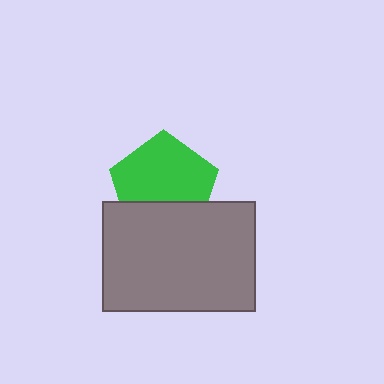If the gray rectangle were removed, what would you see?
You would see the complete green pentagon.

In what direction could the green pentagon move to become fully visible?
The green pentagon could move up. That would shift it out from behind the gray rectangle entirely.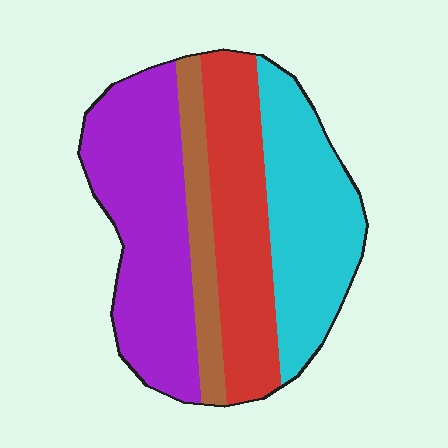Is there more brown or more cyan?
Cyan.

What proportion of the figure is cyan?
Cyan covers around 30% of the figure.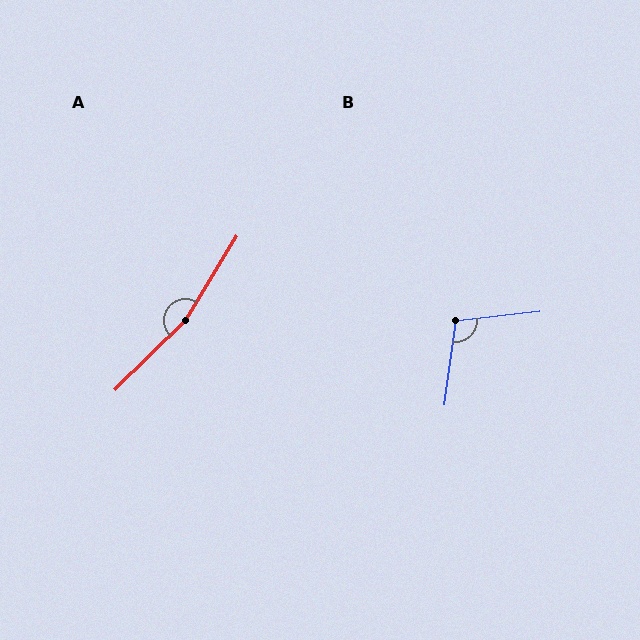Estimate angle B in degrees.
Approximately 105 degrees.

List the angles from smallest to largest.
B (105°), A (166°).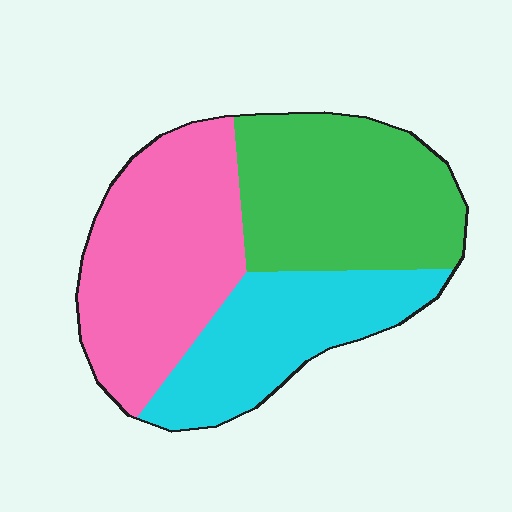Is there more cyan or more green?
Green.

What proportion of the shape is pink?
Pink covers 38% of the shape.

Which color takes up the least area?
Cyan, at roughly 25%.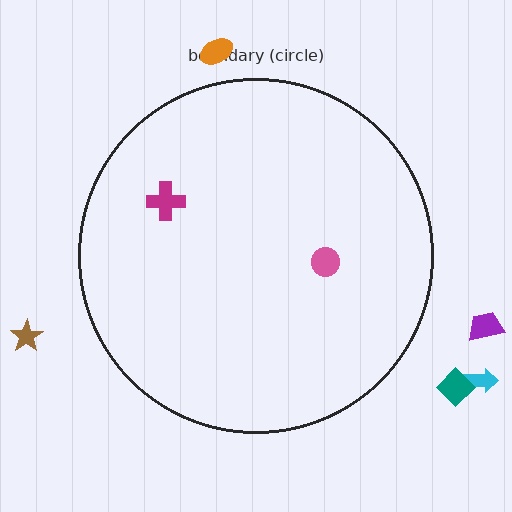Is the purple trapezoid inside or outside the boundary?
Outside.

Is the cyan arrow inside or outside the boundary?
Outside.